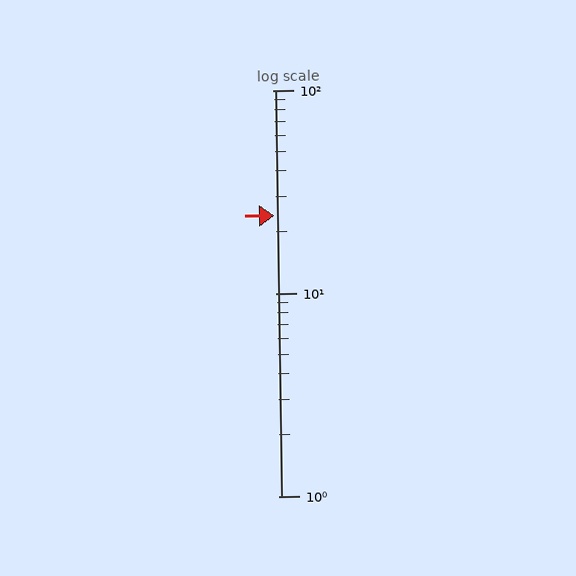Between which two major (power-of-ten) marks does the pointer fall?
The pointer is between 10 and 100.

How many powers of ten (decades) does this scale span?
The scale spans 2 decades, from 1 to 100.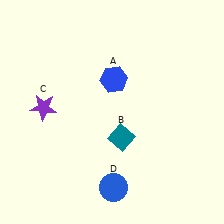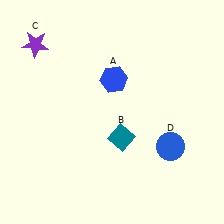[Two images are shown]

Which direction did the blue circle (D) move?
The blue circle (D) moved right.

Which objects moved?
The objects that moved are: the purple star (C), the blue circle (D).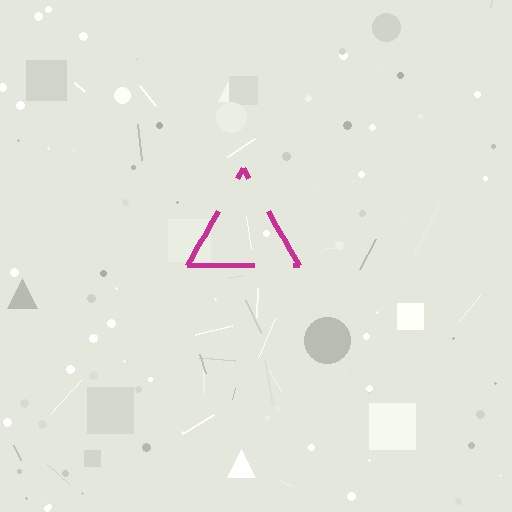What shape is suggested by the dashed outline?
The dashed outline suggests a triangle.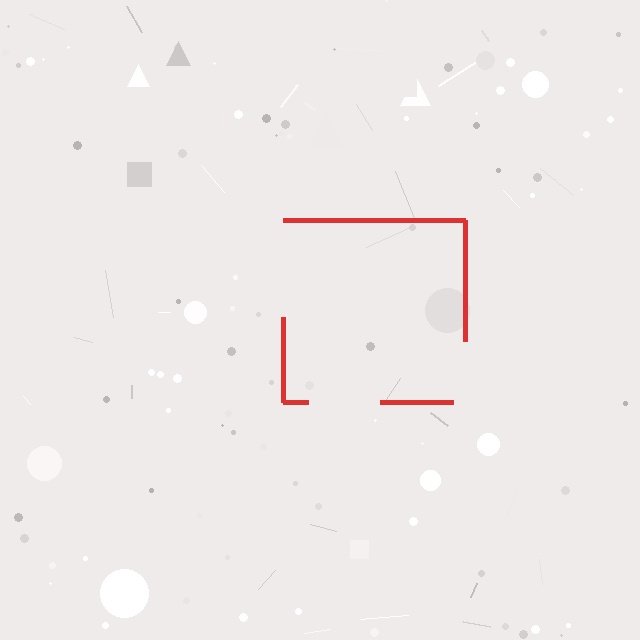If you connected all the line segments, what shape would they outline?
They would outline a square.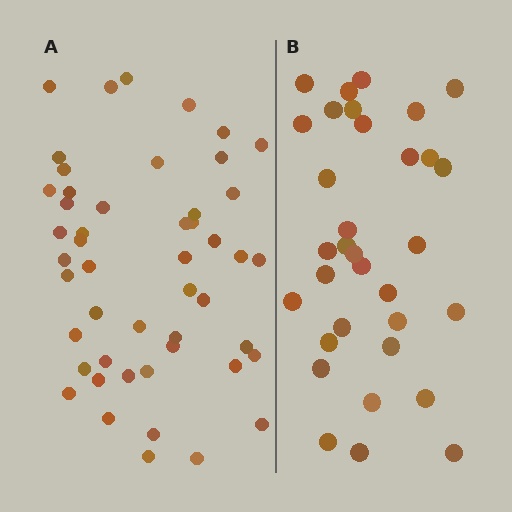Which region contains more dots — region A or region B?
Region A (the left region) has more dots.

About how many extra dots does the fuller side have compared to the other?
Region A has approximately 15 more dots than region B.